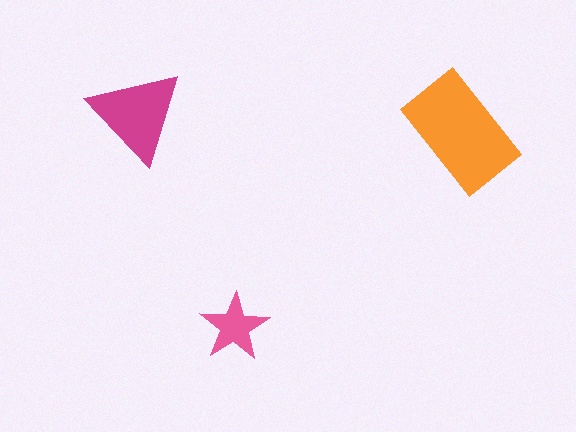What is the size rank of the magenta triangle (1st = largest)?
2nd.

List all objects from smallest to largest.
The pink star, the magenta triangle, the orange rectangle.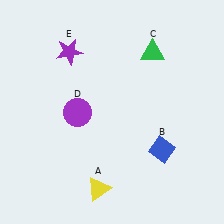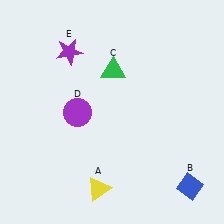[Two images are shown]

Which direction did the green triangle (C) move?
The green triangle (C) moved left.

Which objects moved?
The objects that moved are: the blue diamond (B), the green triangle (C).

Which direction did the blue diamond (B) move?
The blue diamond (B) moved down.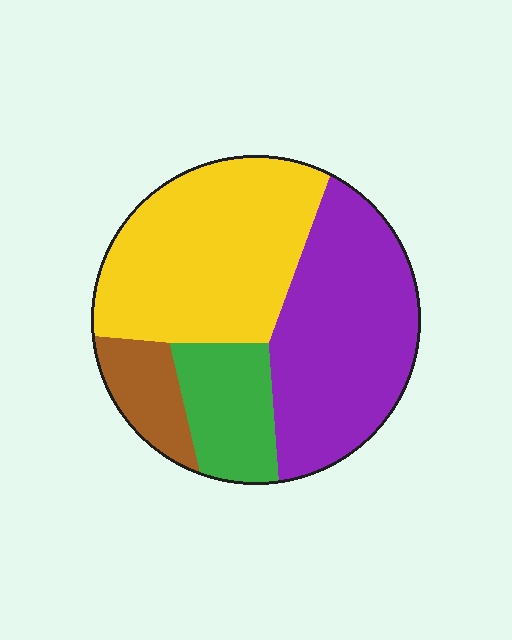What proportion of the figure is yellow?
Yellow takes up about two fifths (2/5) of the figure.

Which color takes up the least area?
Brown, at roughly 10%.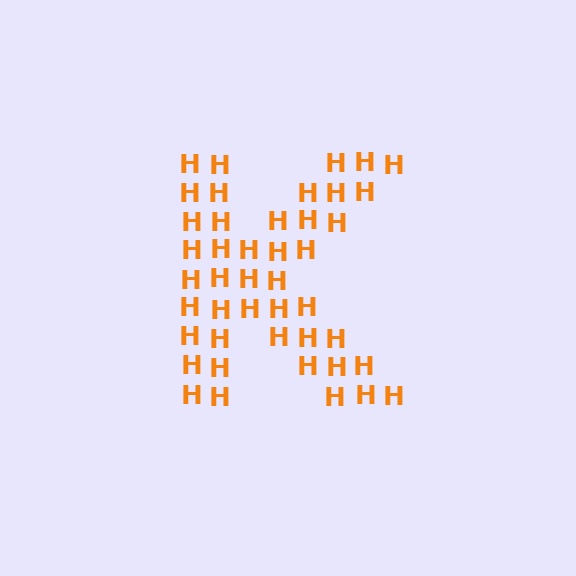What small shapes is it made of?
It is made of small letter H's.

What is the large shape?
The large shape is the letter K.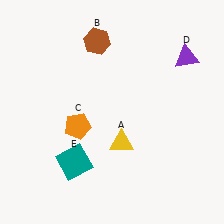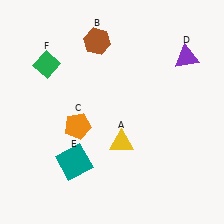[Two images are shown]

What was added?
A green diamond (F) was added in Image 2.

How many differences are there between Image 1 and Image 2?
There is 1 difference between the two images.